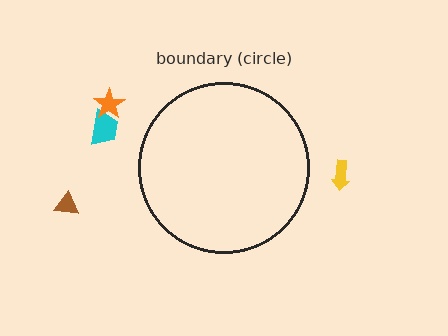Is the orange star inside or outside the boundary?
Outside.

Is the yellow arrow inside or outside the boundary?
Outside.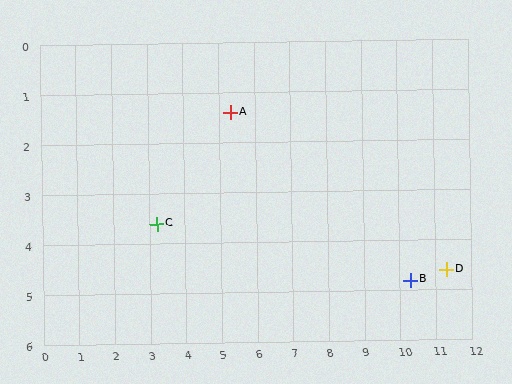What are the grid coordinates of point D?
Point D is at approximately (11.3, 4.6).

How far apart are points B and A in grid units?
Points B and A are about 6.0 grid units apart.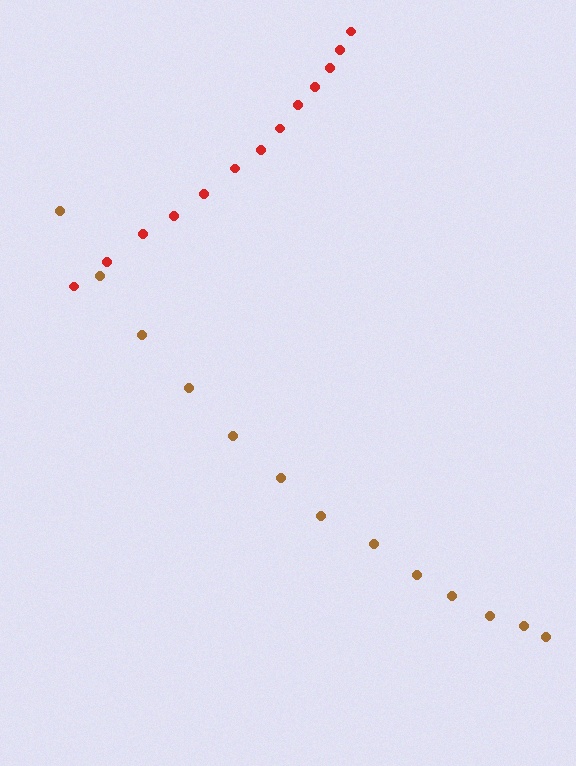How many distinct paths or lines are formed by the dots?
There are 2 distinct paths.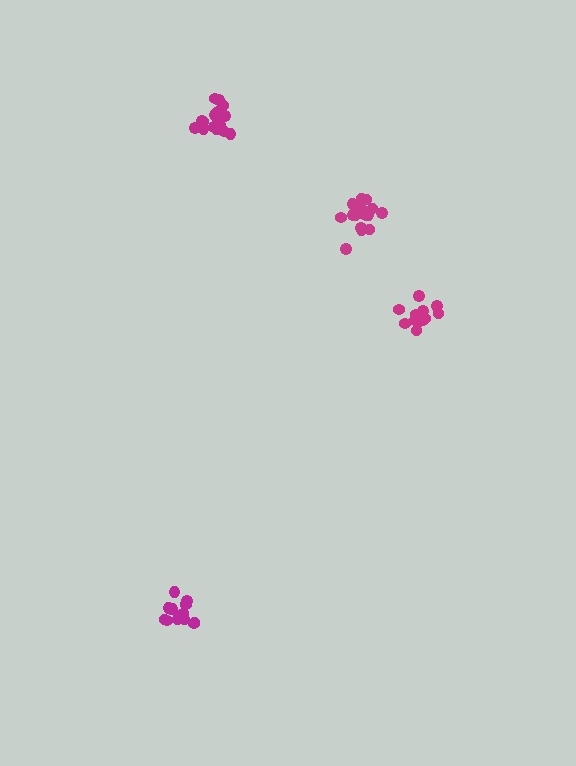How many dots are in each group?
Group 1: 19 dots, Group 2: 17 dots, Group 3: 13 dots, Group 4: 13 dots (62 total).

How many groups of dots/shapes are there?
There are 4 groups.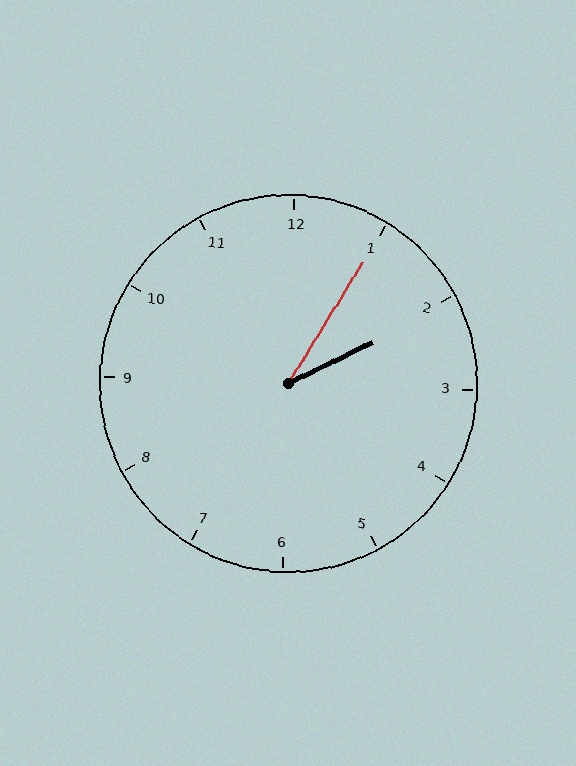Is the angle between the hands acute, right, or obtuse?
It is acute.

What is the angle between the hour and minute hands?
Approximately 32 degrees.